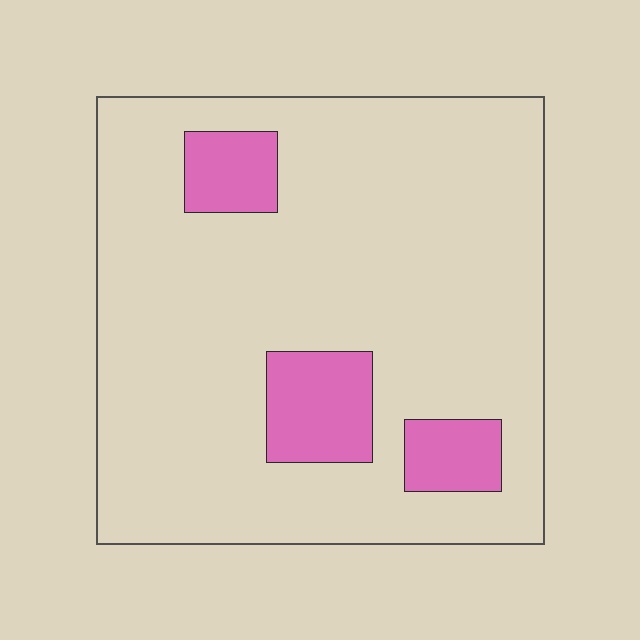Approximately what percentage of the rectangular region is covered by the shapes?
Approximately 15%.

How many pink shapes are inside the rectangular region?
3.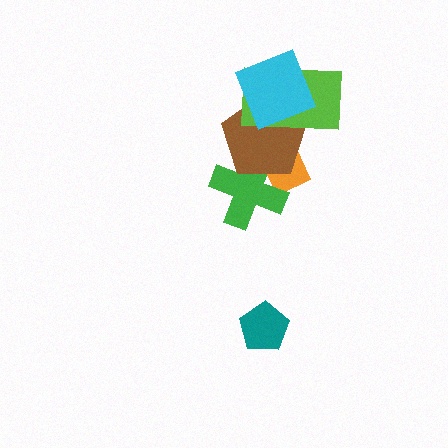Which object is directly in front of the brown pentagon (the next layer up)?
The lime rectangle is directly in front of the brown pentagon.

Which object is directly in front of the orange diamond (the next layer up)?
The green cross is directly in front of the orange diamond.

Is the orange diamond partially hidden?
Yes, it is partially covered by another shape.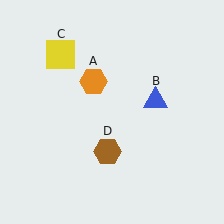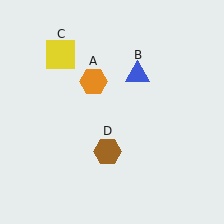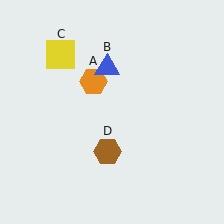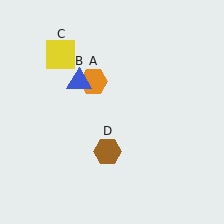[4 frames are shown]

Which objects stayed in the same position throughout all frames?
Orange hexagon (object A) and yellow square (object C) and brown hexagon (object D) remained stationary.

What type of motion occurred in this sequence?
The blue triangle (object B) rotated counterclockwise around the center of the scene.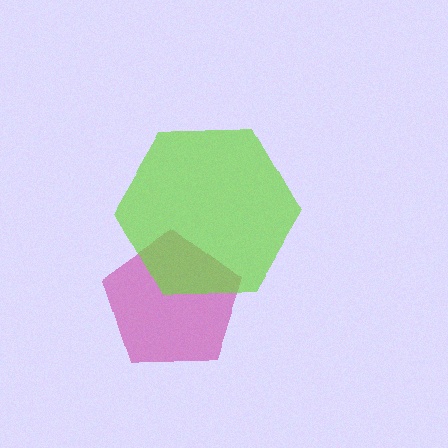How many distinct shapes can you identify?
There are 2 distinct shapes: a magenta pentagon, a lime hexagon.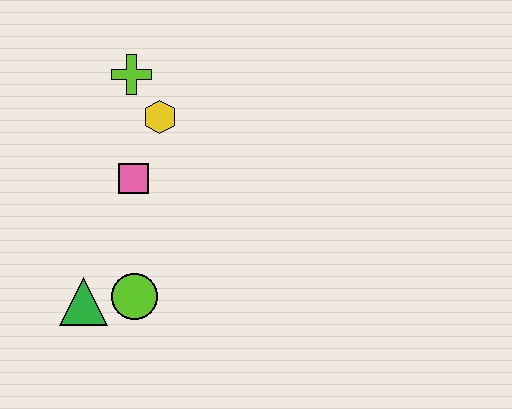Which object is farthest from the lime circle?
The lime cross is farthest from the lime circle.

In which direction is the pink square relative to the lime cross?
The pink square is below the lime cross.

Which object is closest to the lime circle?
The green triangle is closest to the lime circle.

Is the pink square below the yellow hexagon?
Yes